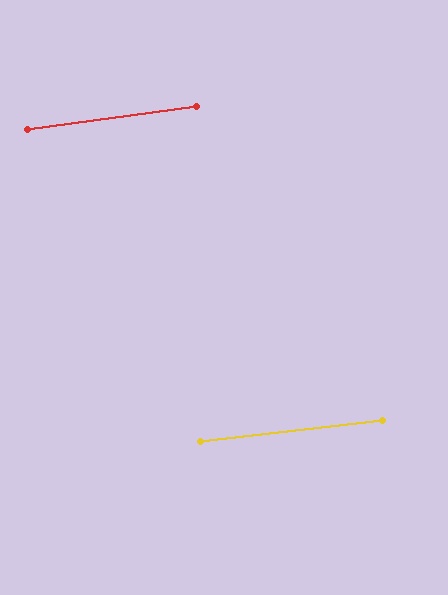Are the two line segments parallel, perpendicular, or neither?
Parallel — their directions differ by only 1.1°.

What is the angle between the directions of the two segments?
Approximately 1 degree.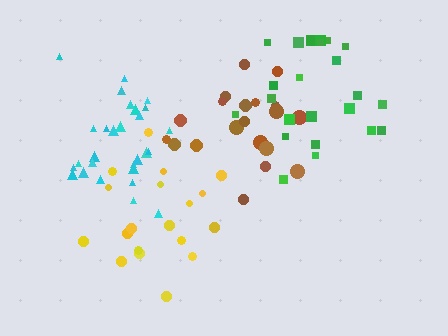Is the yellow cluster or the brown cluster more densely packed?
Brown.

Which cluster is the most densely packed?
Cyan.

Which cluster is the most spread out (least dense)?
Yellow.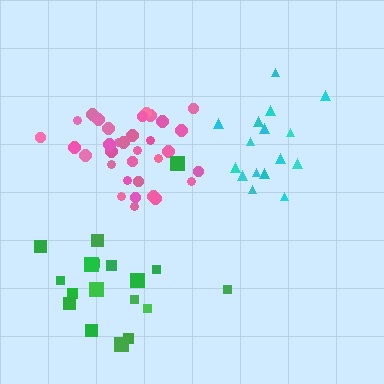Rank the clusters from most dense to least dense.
pink, cyan, green.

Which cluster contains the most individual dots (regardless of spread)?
Pink (33).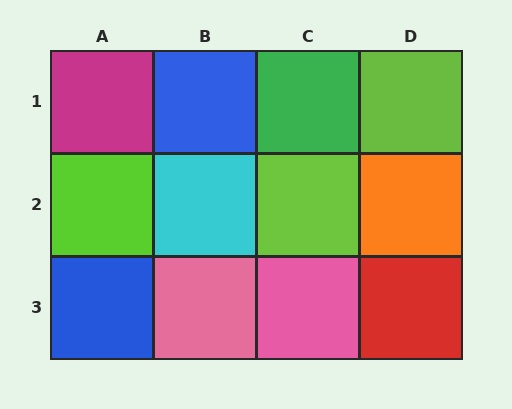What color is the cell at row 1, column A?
Magenta.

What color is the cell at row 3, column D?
Red.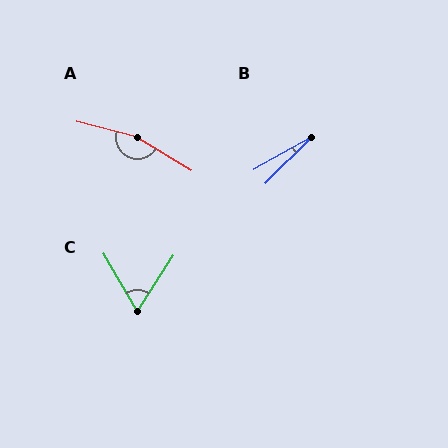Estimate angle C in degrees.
Approximately 63 degrees.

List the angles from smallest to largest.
B (16°), C (63°), A (163°).